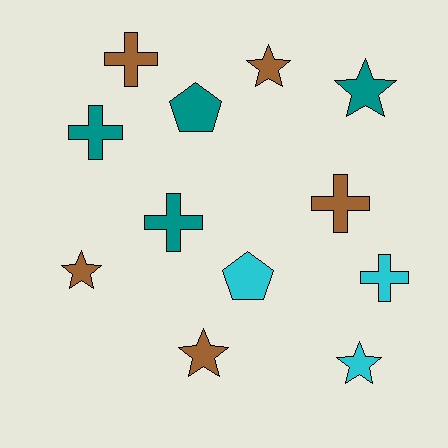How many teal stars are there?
There is 1 teal star.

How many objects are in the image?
There are 12 objects.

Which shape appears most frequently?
Star, with 5 objects.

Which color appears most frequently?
Brown, with 5 objects.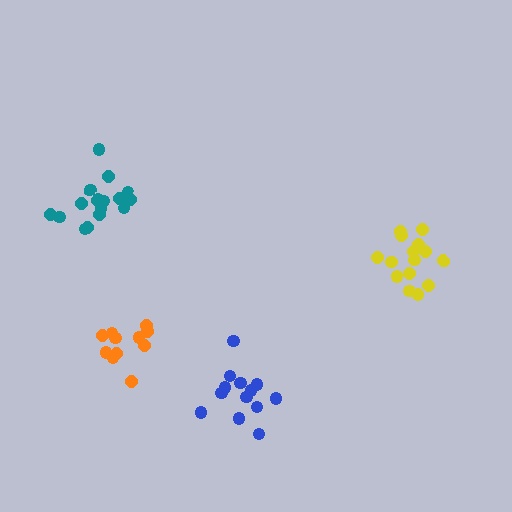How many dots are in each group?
Group 1: 13 dots, Group 2: 15 dots, Group 3: 11 dots, Group 4: 17 dots (56 total).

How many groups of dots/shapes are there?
There are 4 groups.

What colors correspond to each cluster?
The clusters are colored: blue, yellow, orange, teal.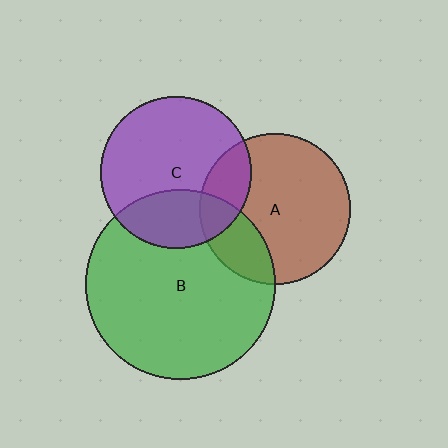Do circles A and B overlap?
Yes.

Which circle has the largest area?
Circle B (green).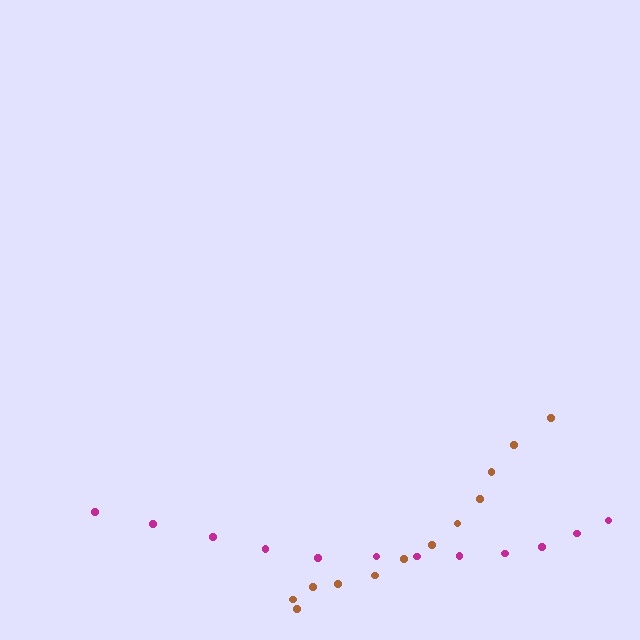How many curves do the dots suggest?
There are 2 distinct paths.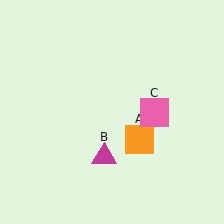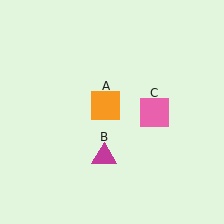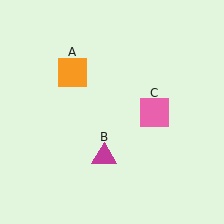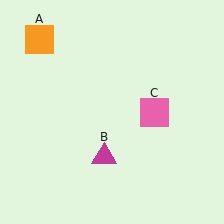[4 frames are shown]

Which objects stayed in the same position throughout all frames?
Magenta triangle (object B) and pink square (object C) remained stationary.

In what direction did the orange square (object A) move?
The orange square (object A) moved up and to the left.